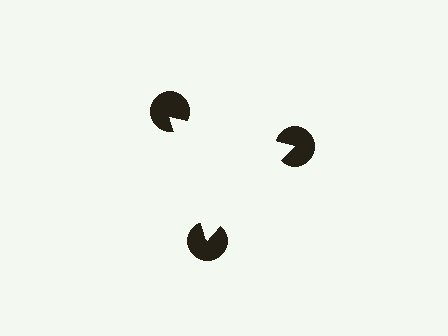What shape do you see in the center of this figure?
An illusory triangle — its edges are inferred from the aligned wedge cuts in the pac-man discs, not physically drawn.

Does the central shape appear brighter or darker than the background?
It typically appears slightly brighter than the background, even though no actual brightness change is drawn.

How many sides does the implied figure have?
3 sides.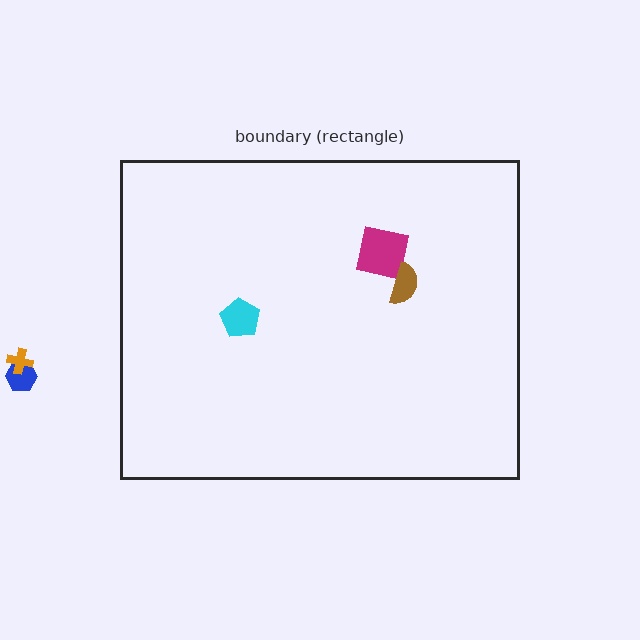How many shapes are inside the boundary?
3 inside, 2 outside.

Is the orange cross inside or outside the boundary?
Outside.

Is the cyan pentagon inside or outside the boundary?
Inside.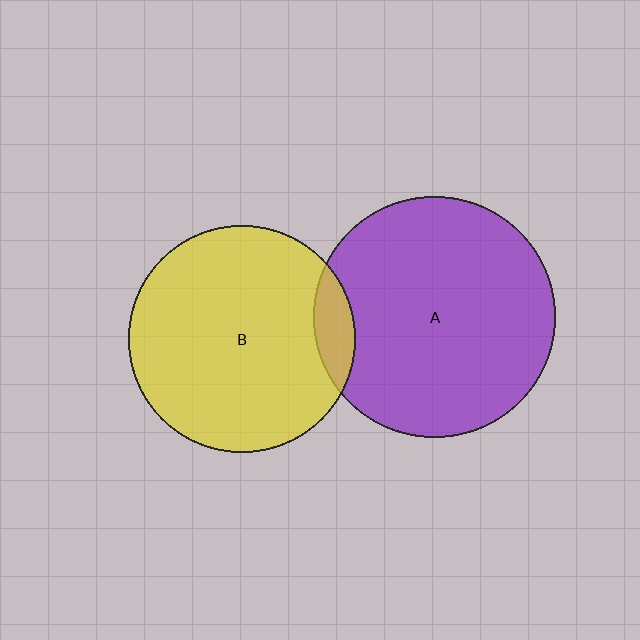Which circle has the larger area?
Circle A (purple).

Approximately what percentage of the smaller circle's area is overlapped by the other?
Approximately 10%.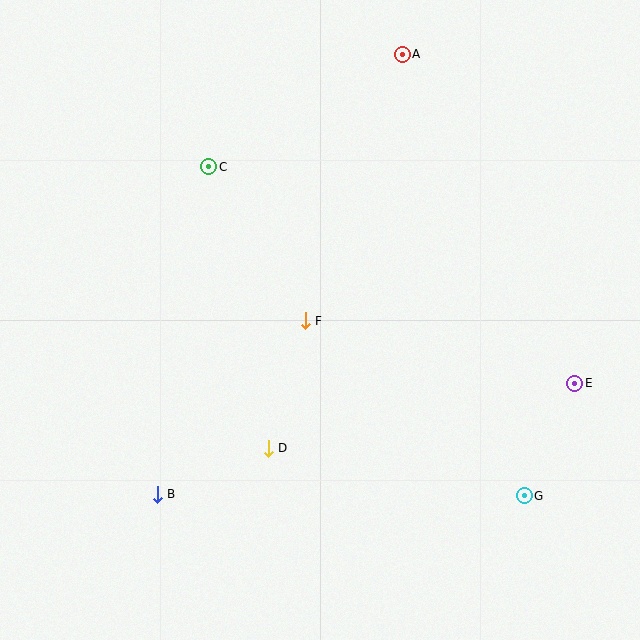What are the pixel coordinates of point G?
Point G is at (524, 496).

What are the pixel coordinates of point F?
Point F is at (305, 321).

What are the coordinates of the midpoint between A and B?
The midpoint between A and B is at (280, 274).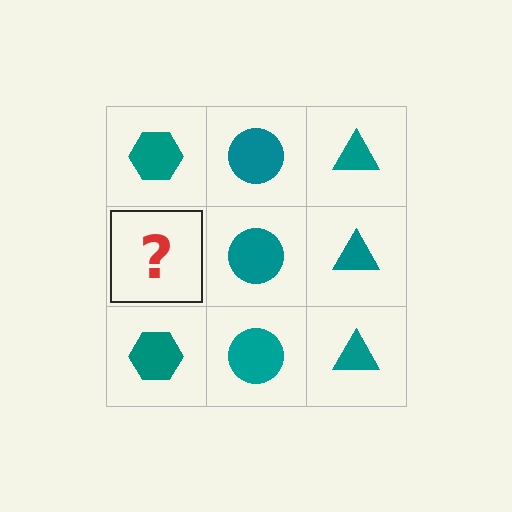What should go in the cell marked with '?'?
The missing cell should contain a teal hexagon.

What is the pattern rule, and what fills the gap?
The rule is that each column has a consistent shape. The gap should be filled with a teal hexagon.